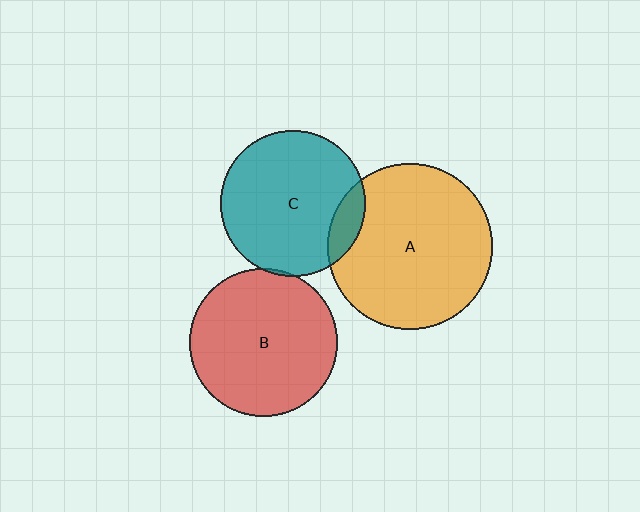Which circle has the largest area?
Circle A (orange).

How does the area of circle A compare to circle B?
Approximately 1.3 times.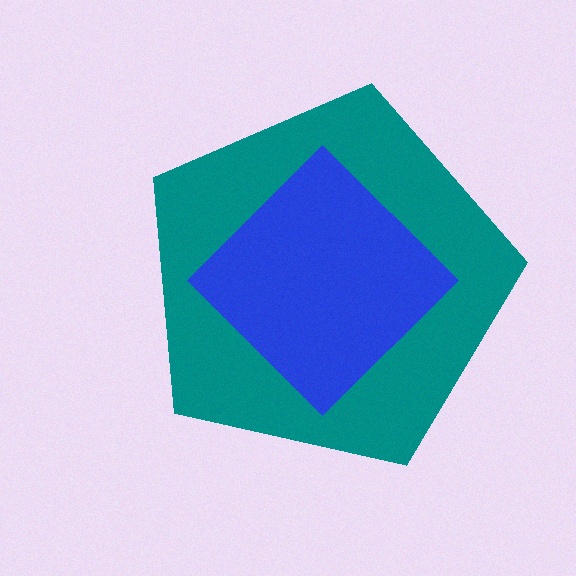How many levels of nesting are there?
2.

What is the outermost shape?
The teal pentagon.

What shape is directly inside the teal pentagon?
The blue diamond.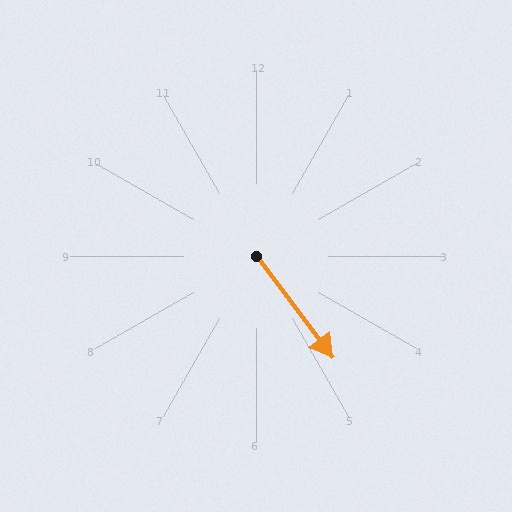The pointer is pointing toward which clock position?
Roughly 5 o'clock.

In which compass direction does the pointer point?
Southeast.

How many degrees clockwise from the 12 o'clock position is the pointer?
Approximately 143 degrees.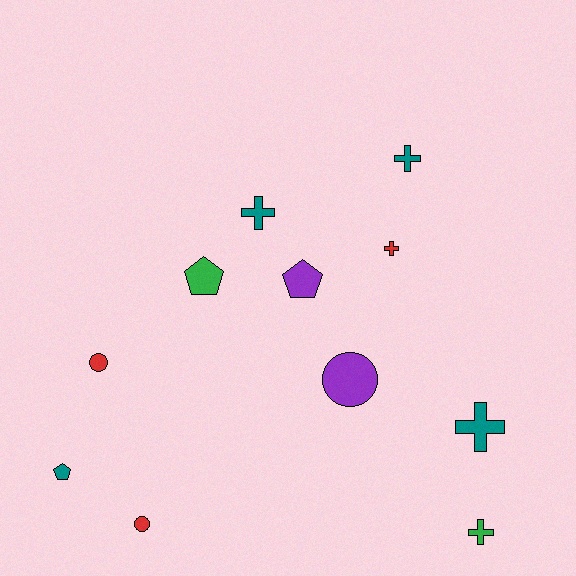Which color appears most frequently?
Teal, with 4 objects.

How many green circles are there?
There are no green circles.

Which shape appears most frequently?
Cross, with 5 objects.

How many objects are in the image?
There are 11 objects.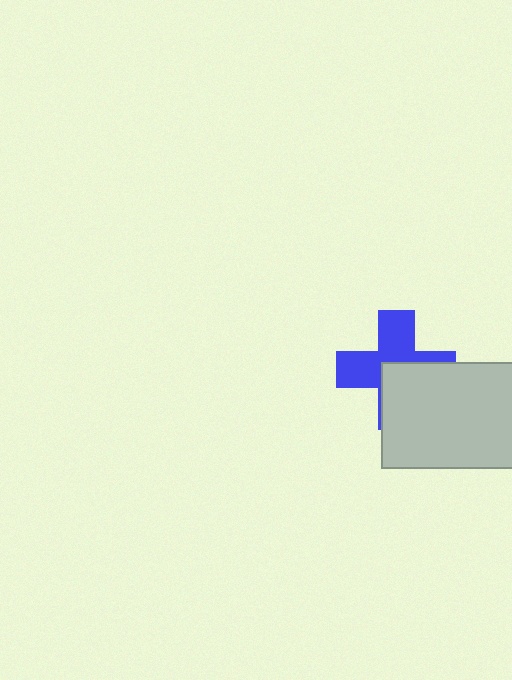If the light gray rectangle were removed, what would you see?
You would see the complete blue cross.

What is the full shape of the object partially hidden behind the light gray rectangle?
The partially hidden object is a blue cross.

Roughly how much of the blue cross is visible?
About half of it is visible (roughly 55%).